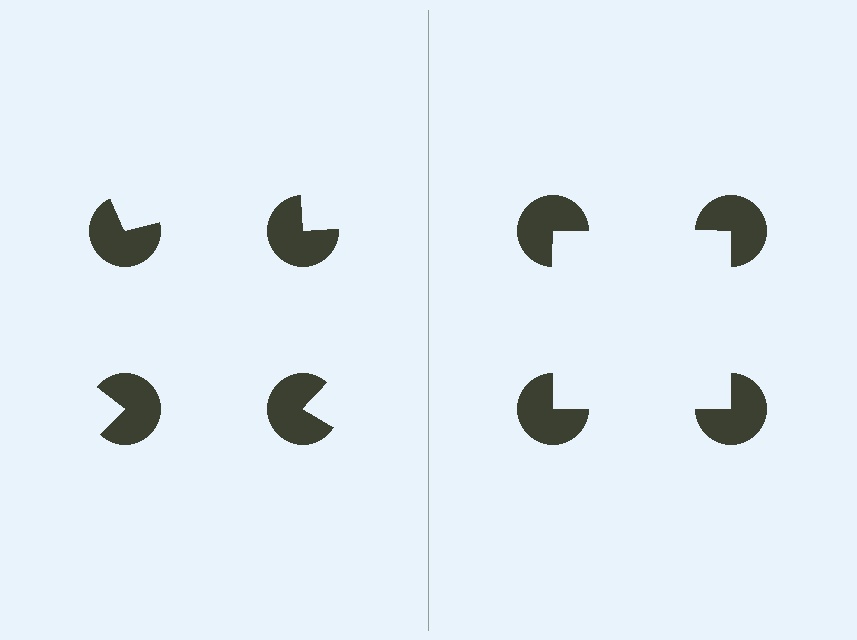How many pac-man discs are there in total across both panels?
8 — 4 on each side.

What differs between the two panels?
The pac-man discs are positioned identically on both sides; only the wedge orientations differ. On the right they align to a square; on the left they are misaligned.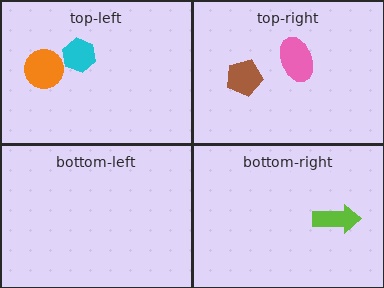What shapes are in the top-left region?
The orange circle, the cyan hexagon.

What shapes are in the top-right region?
The pink ellipse, the brown pentagon.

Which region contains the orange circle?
The top-left region.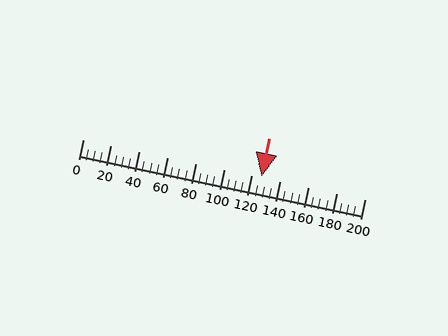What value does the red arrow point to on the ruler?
The red arrow points to approximately 127.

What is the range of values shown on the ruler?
The ruler shows values from 0 to 200.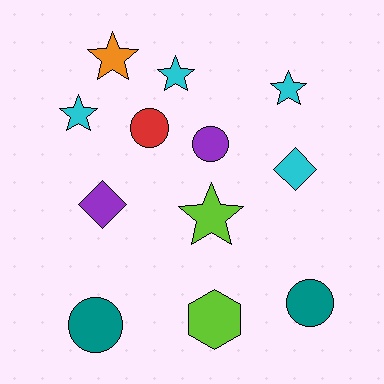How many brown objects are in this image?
There are no brown objects.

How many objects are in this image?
There are 12 objects.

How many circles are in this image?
There are 4 circles.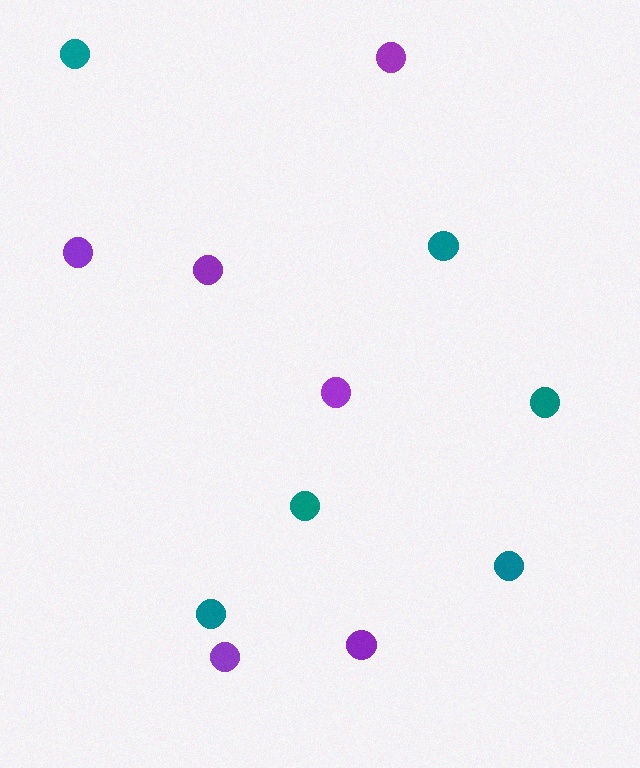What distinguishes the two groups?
There are 2 groups: one group of teal circles (6) and one group of purple circles (6).